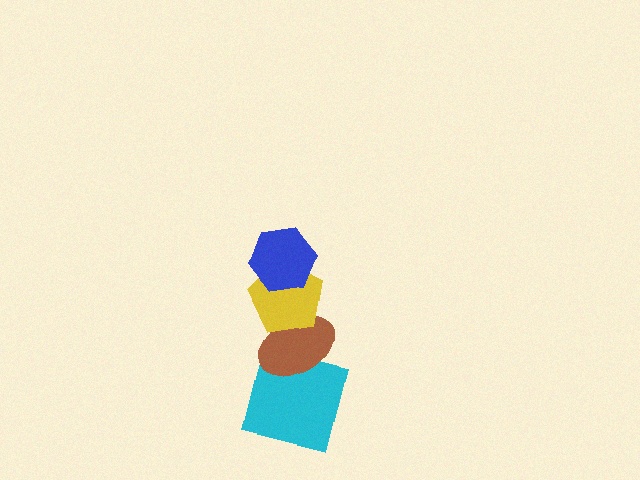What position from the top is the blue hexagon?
The blue hexagon is 1st from the top.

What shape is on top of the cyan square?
The brown ellipse is on top of the cyan square.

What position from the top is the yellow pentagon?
The yellow pentagon is 2nd from the top.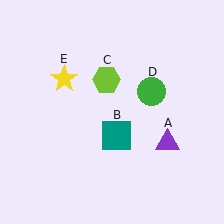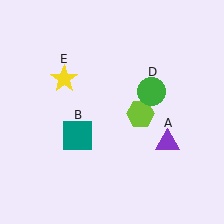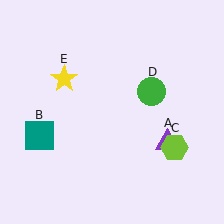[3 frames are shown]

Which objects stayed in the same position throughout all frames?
Purple triangle (object A) and green circle (object D) and yellow star (object E) remained stationary.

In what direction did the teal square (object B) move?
The teal square (object B) moved left.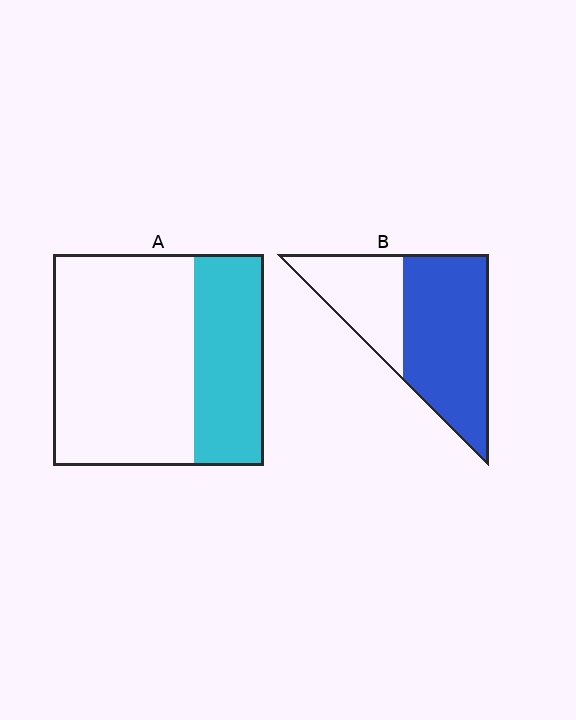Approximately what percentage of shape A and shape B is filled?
A is approximately 35% and B is approximately 65%.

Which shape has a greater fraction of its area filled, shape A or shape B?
Shape B.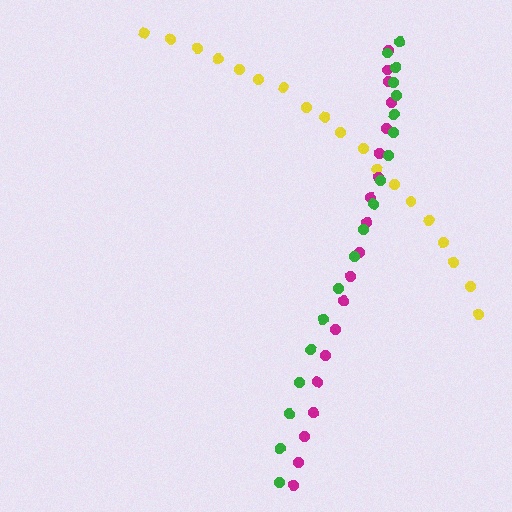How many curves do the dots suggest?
There are 3 distinct paths.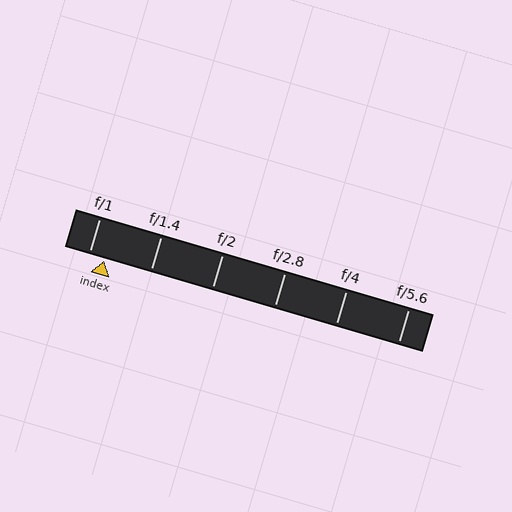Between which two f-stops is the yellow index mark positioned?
The index mark is between f/1 and f/1.4.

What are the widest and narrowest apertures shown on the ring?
The widest aperture shown is f/1 and the narrowest is f/5.6.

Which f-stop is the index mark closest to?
The index mark is closest to f/1.